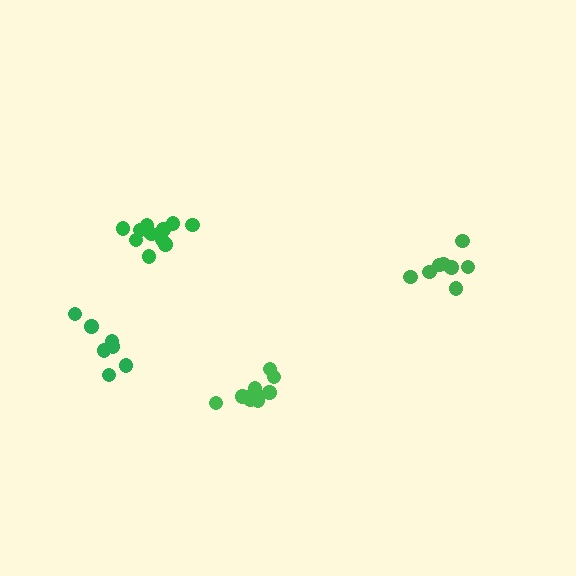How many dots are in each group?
Group 1: 8 dots, Group 2: 7 dots, Group 3: 11 dots, Group 4: 12 dots (38 total).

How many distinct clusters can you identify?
There are 4 distinct clusters.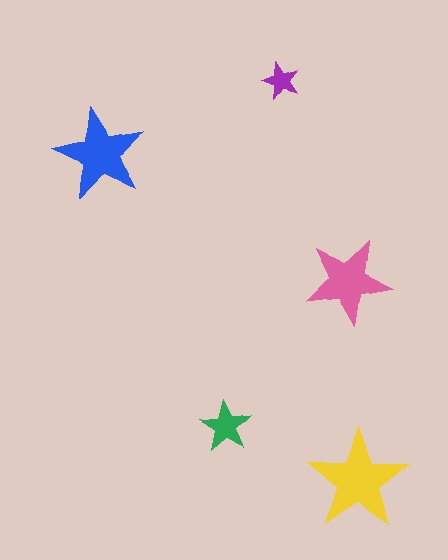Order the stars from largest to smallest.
the yellow one, the blue one, the pink one, the green one, the purple one.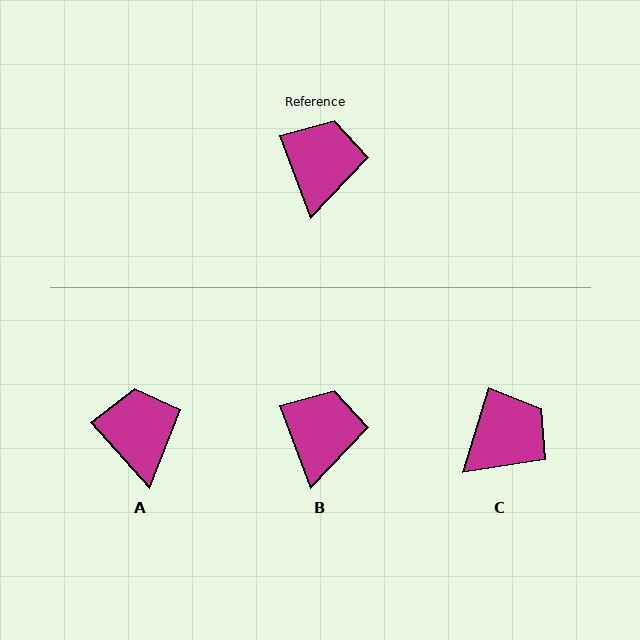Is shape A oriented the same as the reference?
No, it is off by about 22 degrees.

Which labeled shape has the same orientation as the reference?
B.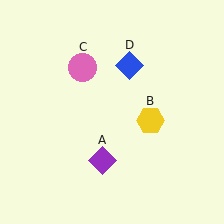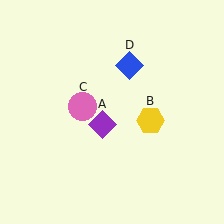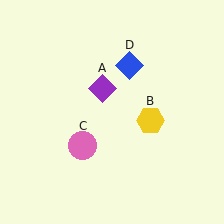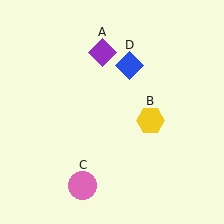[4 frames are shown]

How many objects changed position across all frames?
2 objects changed position: purple diamond (object A), pink circle (object C).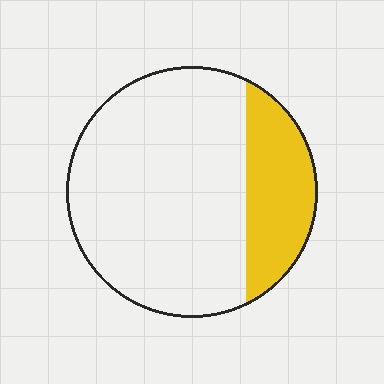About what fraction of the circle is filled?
About one quarter (1/4).